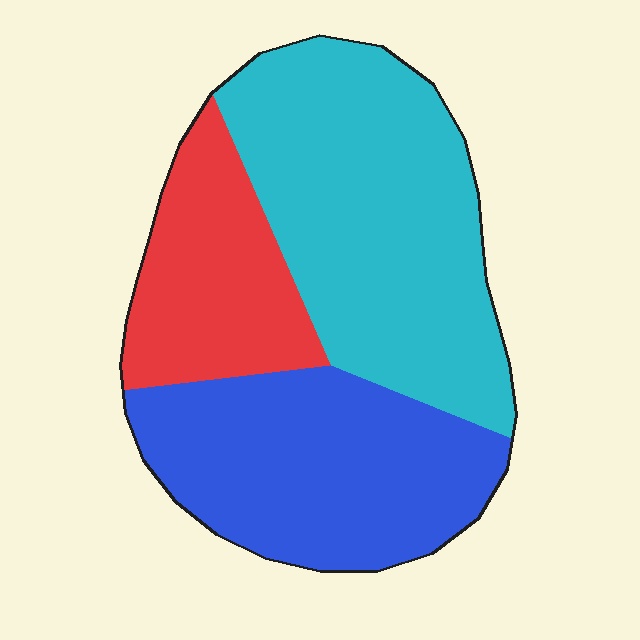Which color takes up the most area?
Cyan, at roughly 45%.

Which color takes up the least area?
Red, at roughly 20%.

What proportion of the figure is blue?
Blue covers about 35% of the figure.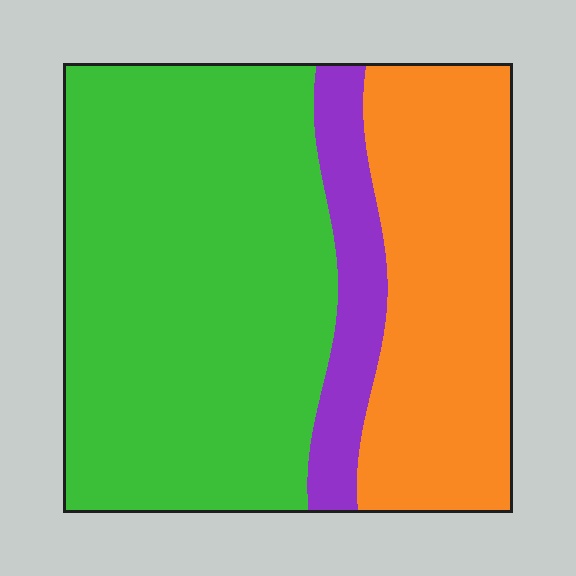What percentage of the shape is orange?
Orange takes up about one third (1/3) of the shape.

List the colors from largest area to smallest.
From largest to smallest: green, orange, purple.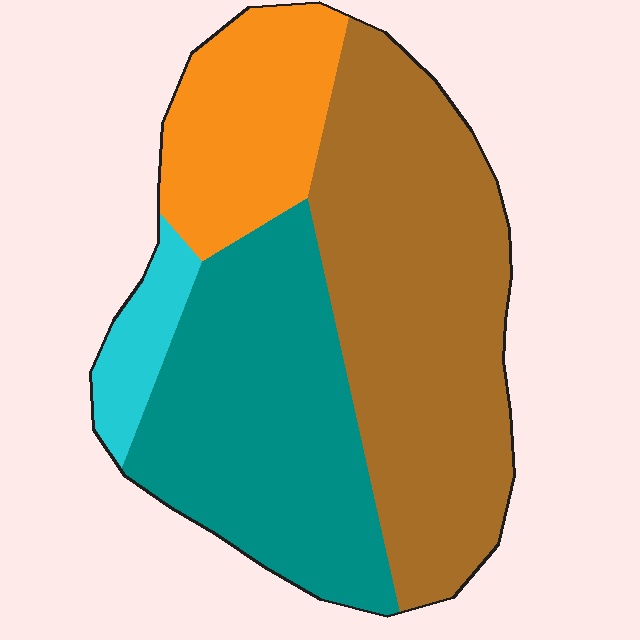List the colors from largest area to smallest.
From largest to smallest: brown, teal, orange, cyan.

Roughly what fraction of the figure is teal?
Teal takes up about one third (1/3) of the figure.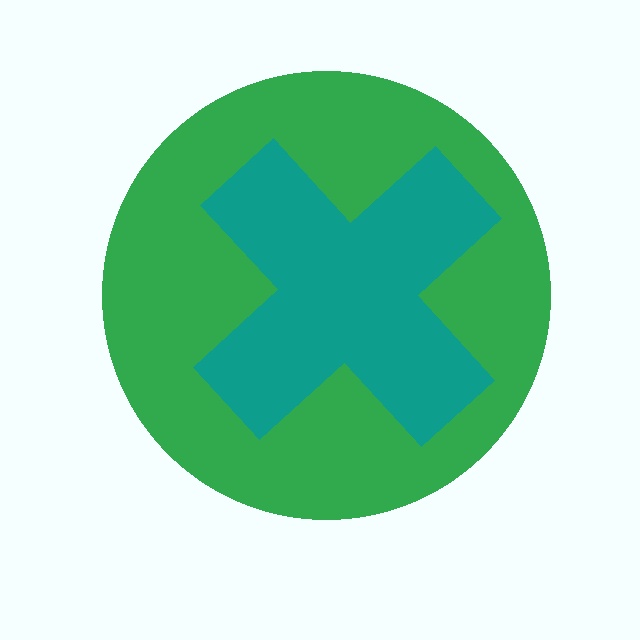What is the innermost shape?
The teal cross.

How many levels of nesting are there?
2.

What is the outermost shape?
The green circle.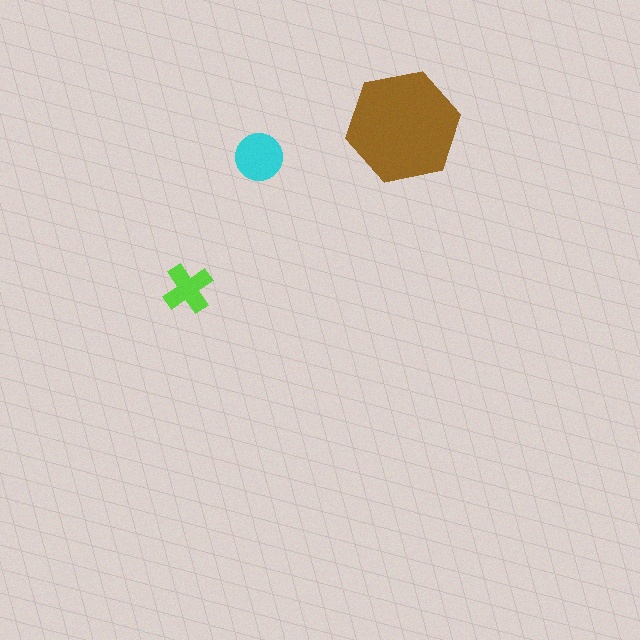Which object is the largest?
The brown hexagon.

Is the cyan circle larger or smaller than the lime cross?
Larger.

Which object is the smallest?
The lime cross.